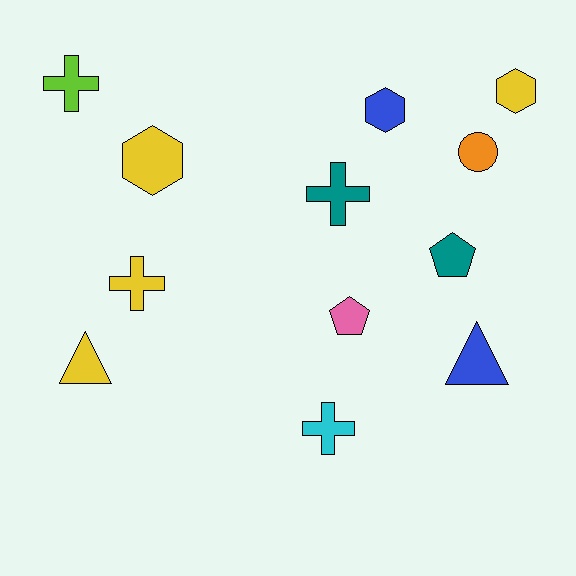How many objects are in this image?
There are 12 objects.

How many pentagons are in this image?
There are 2 pentagons.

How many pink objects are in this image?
There is 1 pink object.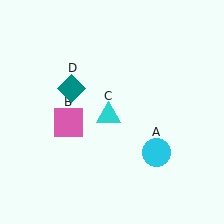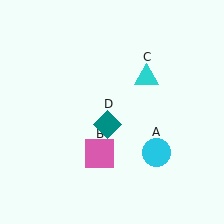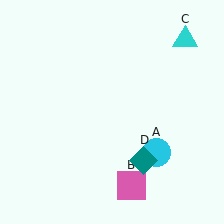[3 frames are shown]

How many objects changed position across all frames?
3 objects changed position: pink square (object B), cyan triangle (object C), teal diamond (object D).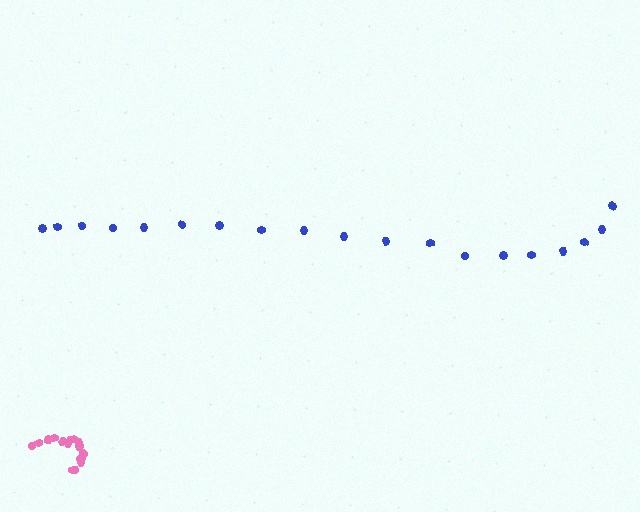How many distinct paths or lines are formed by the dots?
There are 2 distinct paths.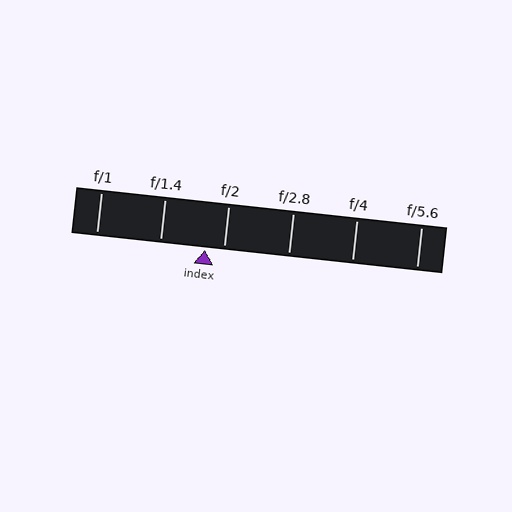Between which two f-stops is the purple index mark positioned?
The index mark is between f/1.4 and f/2.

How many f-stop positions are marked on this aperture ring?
There are 6 f-stop positions marked.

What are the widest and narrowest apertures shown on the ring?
The widest aperture shown is f/1 and the narrowest is f/5.6.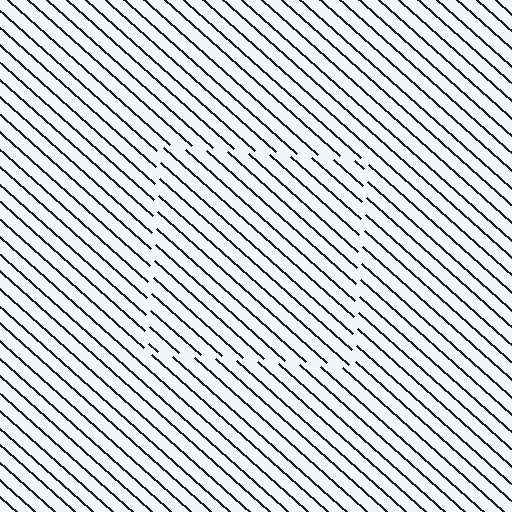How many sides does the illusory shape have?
4 sides — the line-ends trace a square.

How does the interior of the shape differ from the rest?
The interior of the shape contains the same grating, shifted by half a period — the contour is defined by the phase discontinuity where line-ends from the inner and outer gratings abut.